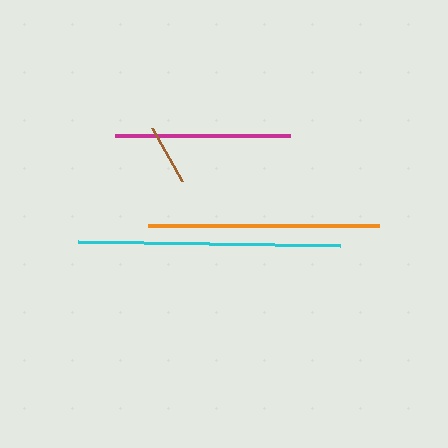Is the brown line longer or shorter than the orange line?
The orange line is longer than the brown line.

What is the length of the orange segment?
The orange segment is approximately 231 pixels long.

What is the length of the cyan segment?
The cyan segment is approximately 262 pixels long.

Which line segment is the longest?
The cyan line is the longest at approximately 262 pixels.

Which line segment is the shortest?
The brown line is the shortest at approximately 61 pixels.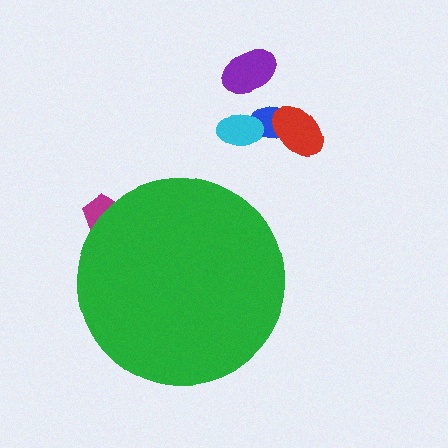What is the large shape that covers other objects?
A green circle.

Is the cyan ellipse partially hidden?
No, the cyan ellipse is fully visible.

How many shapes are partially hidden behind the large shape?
1 shape is partially hidden.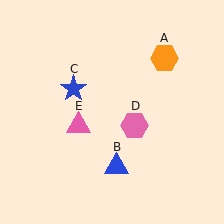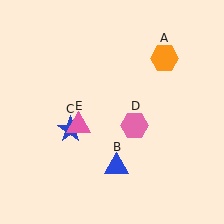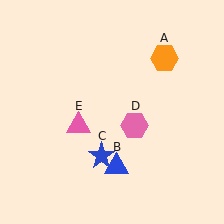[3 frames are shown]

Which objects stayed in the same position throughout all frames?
Orange hexagon (object A) and blue triangle (object B) and pink hexagon (object D) and pink triangle (object E) remained stationary.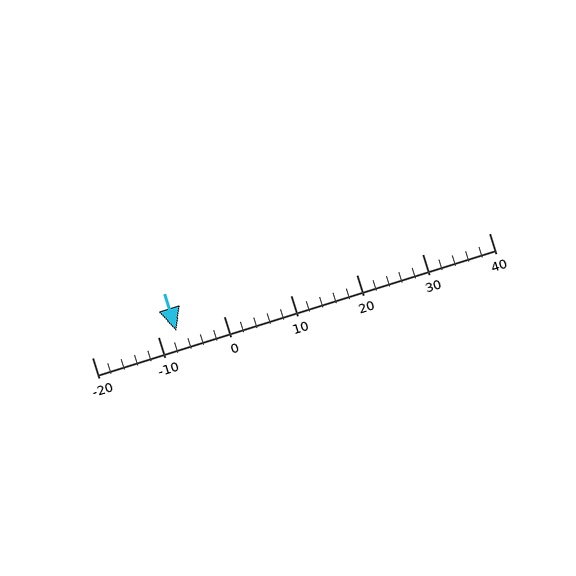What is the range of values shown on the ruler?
The ruler shows values from -20 to 40.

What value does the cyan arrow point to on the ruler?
The cyan arrow points to approximately -7.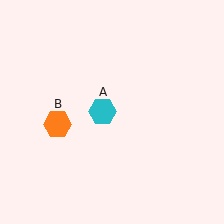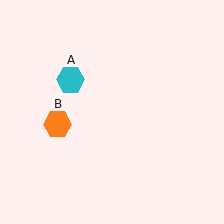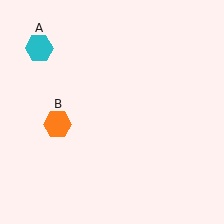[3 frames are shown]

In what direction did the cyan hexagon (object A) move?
The cyan hexagon (object A) moved up and to the left.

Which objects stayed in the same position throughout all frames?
Orange hexagon (object B) remained stationary.